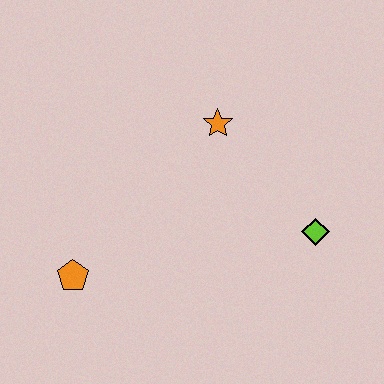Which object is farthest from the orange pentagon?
The lime diamond is farthest from the orange pentagon.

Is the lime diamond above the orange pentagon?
Yes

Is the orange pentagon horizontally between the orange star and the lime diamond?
No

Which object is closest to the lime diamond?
The orange star is closest to the lime diamond.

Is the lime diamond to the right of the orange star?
Yes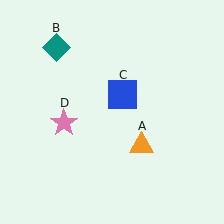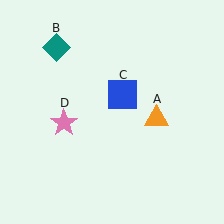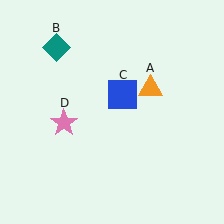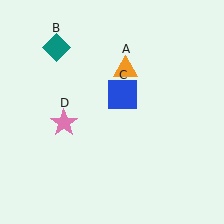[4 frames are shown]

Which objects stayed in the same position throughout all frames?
Teal diamond (object B) and blue square (object C) and pink star (object D) remained stationary.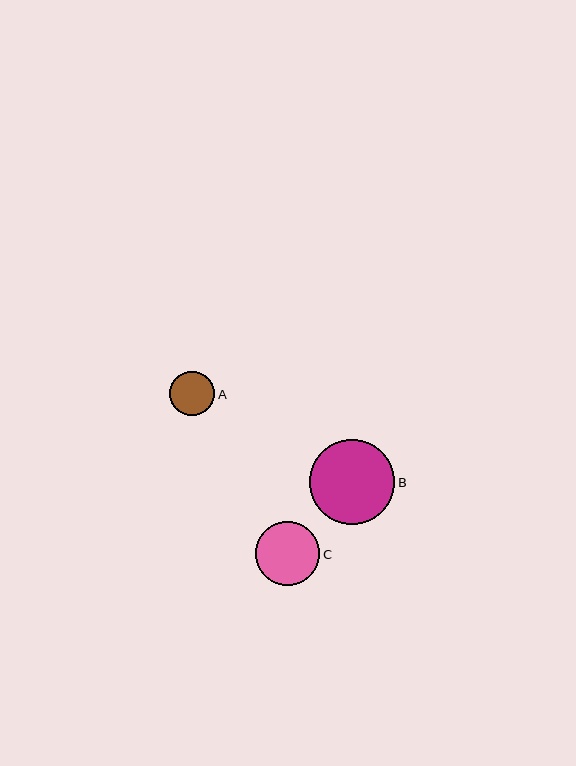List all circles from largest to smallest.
From largest to smallest: B, C, A.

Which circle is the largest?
Circle B is the largest with a size of approximately 85 pixels.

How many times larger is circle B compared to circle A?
Circle B is approximately 1.9 times the size of circle A.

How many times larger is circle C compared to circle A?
Circle C is approximately 1.4 times the size of circle A.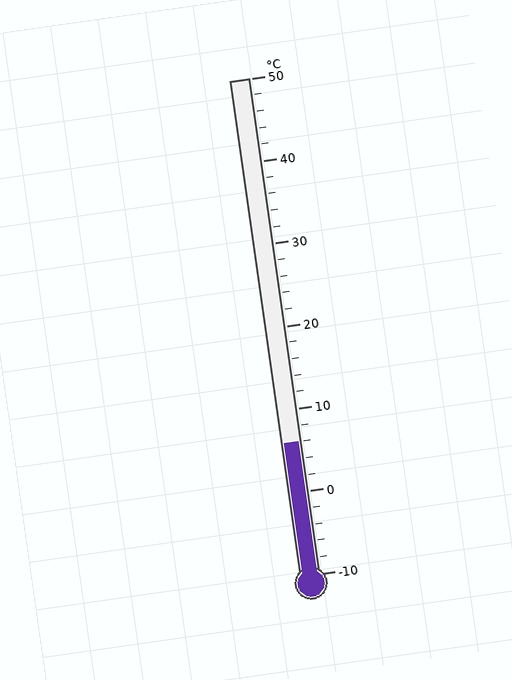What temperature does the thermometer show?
The thermometer shows approximately 6°C.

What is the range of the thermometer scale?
The thermometer scale ranges from -10°C to 50°C.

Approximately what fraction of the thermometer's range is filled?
The thermometer is filled to approximately 25% of its range.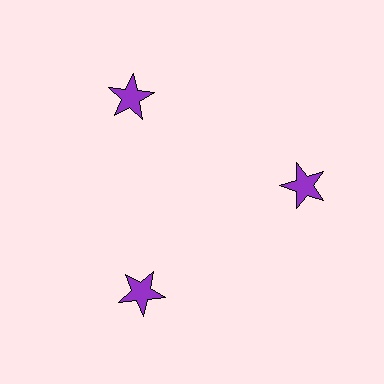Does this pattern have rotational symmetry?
Yes, this pattern has 3-fold rotational symmetry. It looks the same after rotating 120 degrees around the center.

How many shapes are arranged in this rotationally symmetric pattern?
There are 3 shapes, arranged in 3 groups of 1.